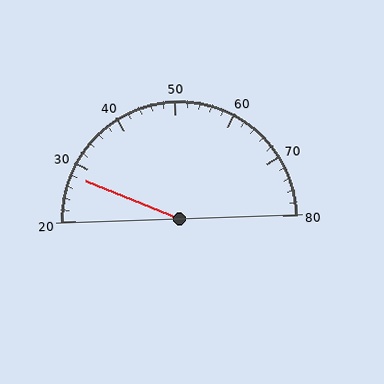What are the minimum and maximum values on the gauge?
The gauge ranges from 20 to 80.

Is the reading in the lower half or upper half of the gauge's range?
The reading is in the lower half of the range (20 to 80).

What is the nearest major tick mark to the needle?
The nearest major tick mark is 30.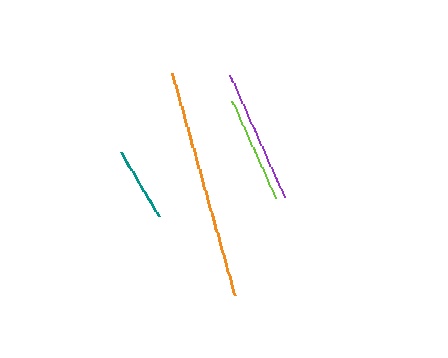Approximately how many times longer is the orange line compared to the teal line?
The orange line is approximately 3.1 times the length of the teal line.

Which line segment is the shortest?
The teal line is the shortest at approximately 75 pixels.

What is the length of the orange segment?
The orange segment is approximately 230 pixels long.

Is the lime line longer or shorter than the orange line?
The orange line is longer than the lime line.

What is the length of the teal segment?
The teal segment is approximately 75 pixels long.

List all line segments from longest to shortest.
From longest to shortest: orange, purple, lime, teal.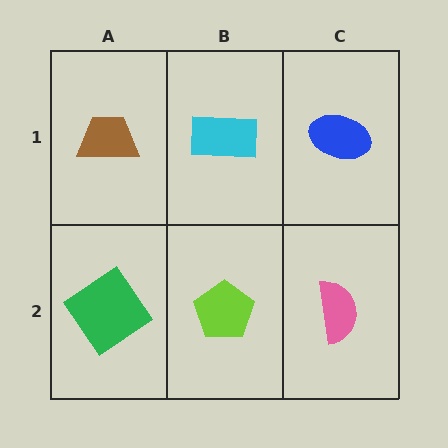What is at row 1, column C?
A blue ellipse.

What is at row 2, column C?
A pink semicircle.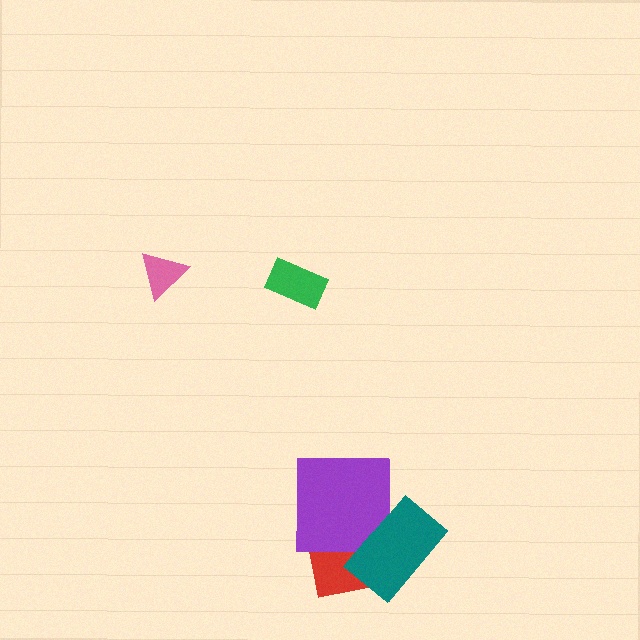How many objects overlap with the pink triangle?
0 objects overlap with the pink triangle.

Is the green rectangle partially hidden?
No, no other shape covers it.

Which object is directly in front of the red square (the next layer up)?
The purple square is directly in front of the red square.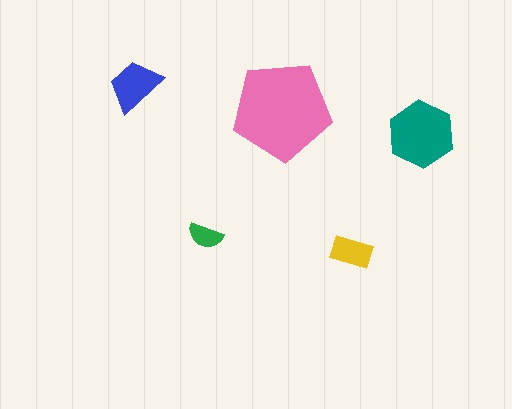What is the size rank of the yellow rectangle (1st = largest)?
4th.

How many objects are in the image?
There are 5 objects in the image.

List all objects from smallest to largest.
The green semicircle, the yellow rectangle, the blue trapezoid, the teal hexagon, the pink pentagon.